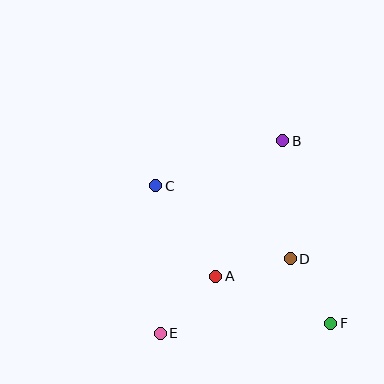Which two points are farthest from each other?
Points B and E are farthest from each other.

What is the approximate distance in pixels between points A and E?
The distance between A and E is approximately 80 pixels.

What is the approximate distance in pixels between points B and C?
The distance between B and C is approximately 135 pixels.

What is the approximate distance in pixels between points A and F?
The distance between A and F is approximately 124 pixels.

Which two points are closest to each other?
Points D and F are closest to each other.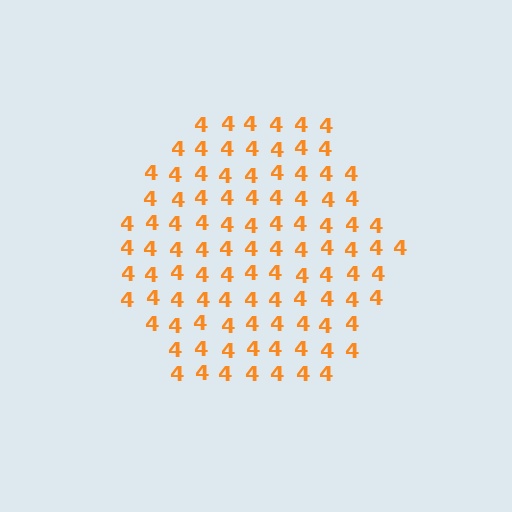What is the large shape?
The large shape is a hexagon.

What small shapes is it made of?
It is made of small digit 4's.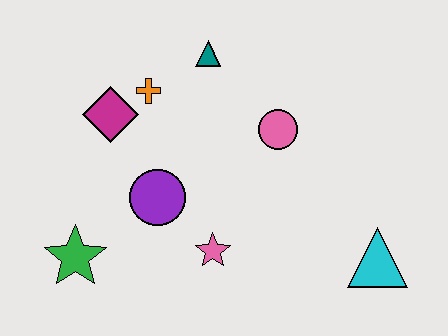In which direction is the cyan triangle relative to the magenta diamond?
The cyan triangle is to the right of the magenta diamond.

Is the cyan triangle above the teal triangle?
No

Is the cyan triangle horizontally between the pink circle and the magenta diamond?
No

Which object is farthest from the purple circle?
The cyan triangle is farthest from the purple circle.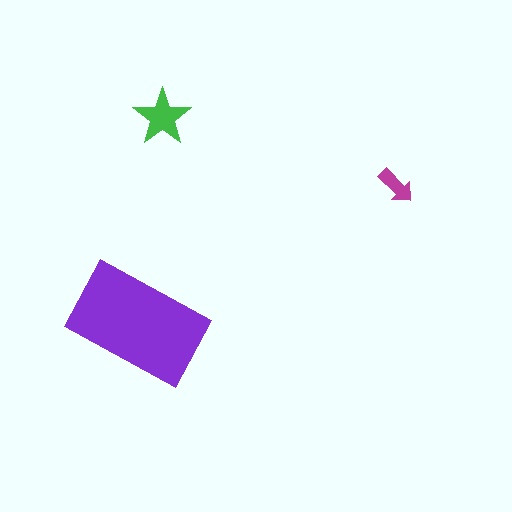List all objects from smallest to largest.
The magenta arrow, the green star, the purple rectangle.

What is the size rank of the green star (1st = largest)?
2nd.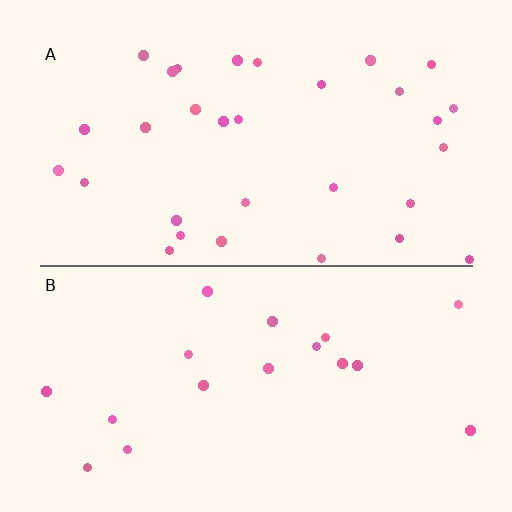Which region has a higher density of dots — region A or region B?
A (the top).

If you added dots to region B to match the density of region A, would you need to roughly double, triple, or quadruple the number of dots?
Approximately double.